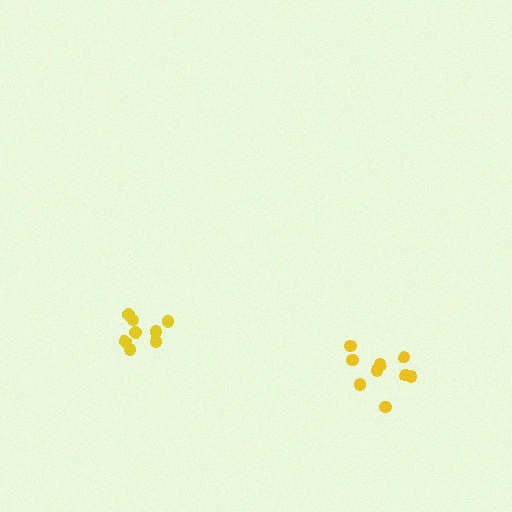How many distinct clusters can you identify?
There are 2 distinct clusters.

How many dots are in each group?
Group 1: 8 dots, Group 2: 9 dots (17 total).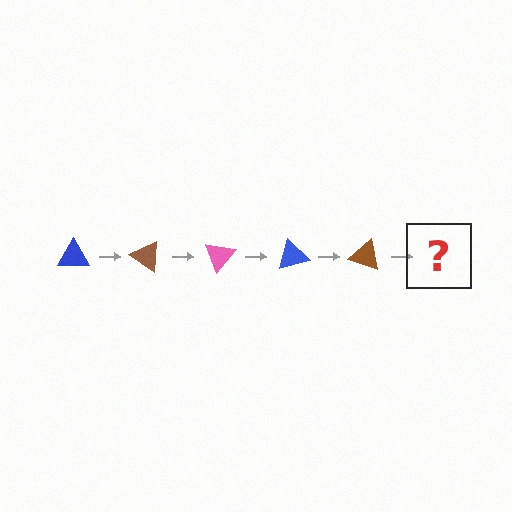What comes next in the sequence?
The next element should be a pink triangle, rotated 175 degrees from the start.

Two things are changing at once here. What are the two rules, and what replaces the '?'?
The two rules are that it rotates 35 degrees each step and the color cycles through blue, brown, and pink. The '?' should be a pink triangle, rotated 175 degrees from the start.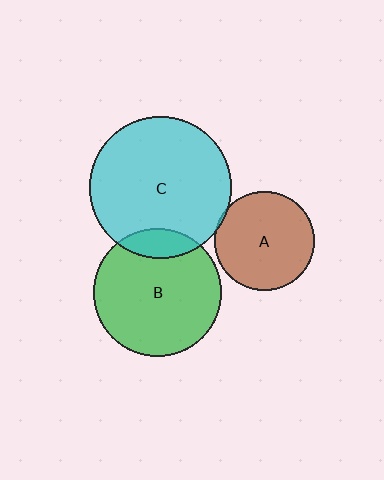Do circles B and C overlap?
Yes.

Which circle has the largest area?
Circle C (cyan).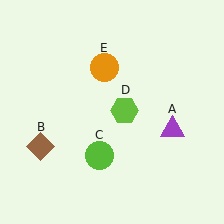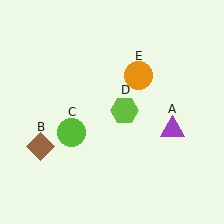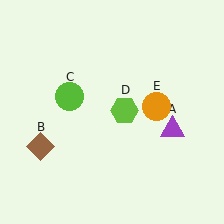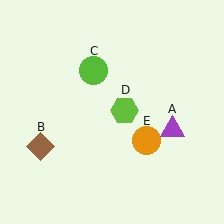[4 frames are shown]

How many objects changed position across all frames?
2 objects changed position: lime circle (object C), orange circle (object E).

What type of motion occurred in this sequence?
The lime circle (object C), orange circle (object E) rotated clockwise around the center of the scene.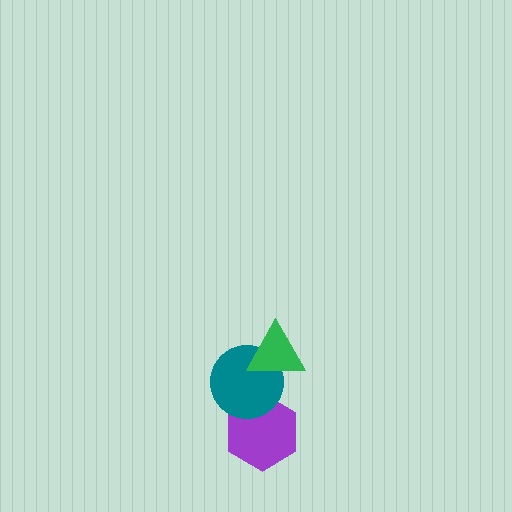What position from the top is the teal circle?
The teal circle is 2nd from the top.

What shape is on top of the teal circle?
The green triangle is on top of the teal circle.